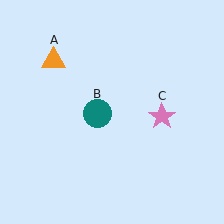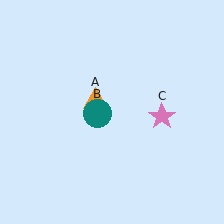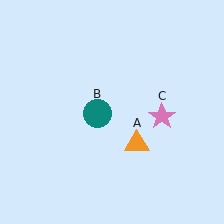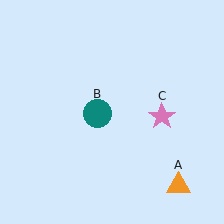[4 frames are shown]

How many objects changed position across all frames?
1 object changed position: orange triangle (object A).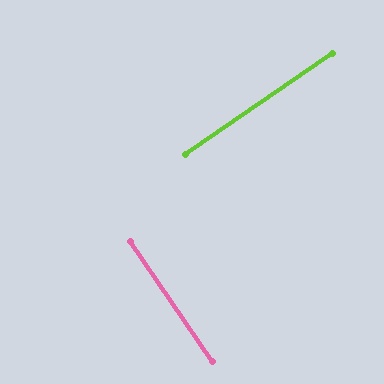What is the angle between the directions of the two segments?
Approximately 89 degrees.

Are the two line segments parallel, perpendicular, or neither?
Perpendicular — they meet at approximately 89°.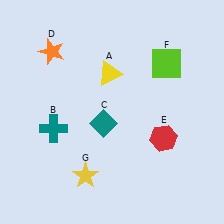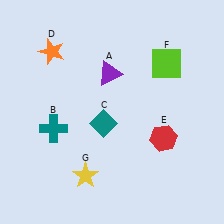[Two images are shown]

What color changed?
The triangle (A) changed from yellow in Image 1 to purple in Image 2.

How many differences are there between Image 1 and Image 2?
There is 1 difference between the two images.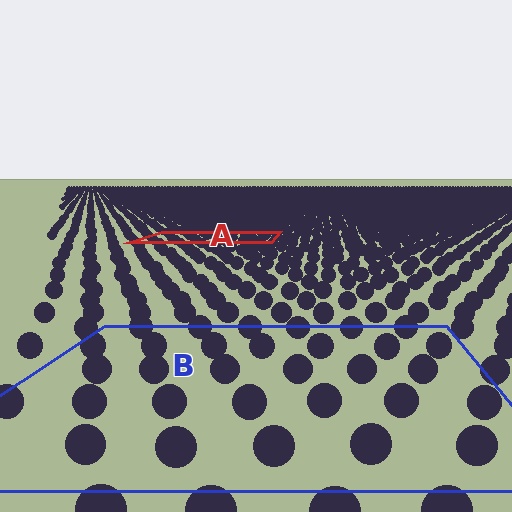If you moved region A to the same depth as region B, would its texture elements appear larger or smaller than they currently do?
They would appear larger. At a closer depth, the same texture elements are projected at a bigger on-screen size.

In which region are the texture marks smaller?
The texture marks are smaller in region A, because it is farther away.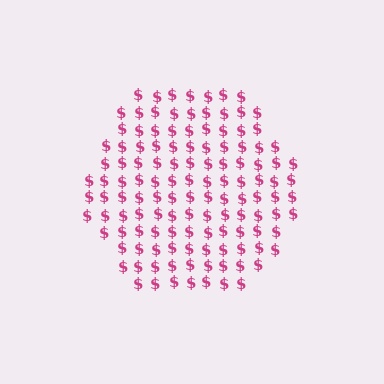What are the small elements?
The small elements are dollar signs.